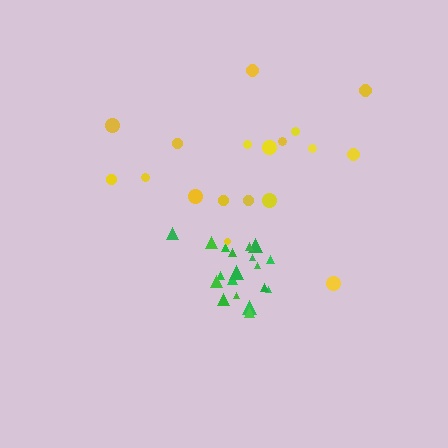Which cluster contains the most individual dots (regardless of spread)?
Green (19).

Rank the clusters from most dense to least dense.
green, yellow.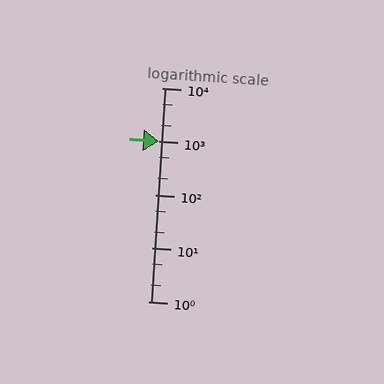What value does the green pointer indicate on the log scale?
The pointer indicates approximately 1000.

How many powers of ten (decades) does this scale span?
The scale spans 4 decades, from 1 to 10000.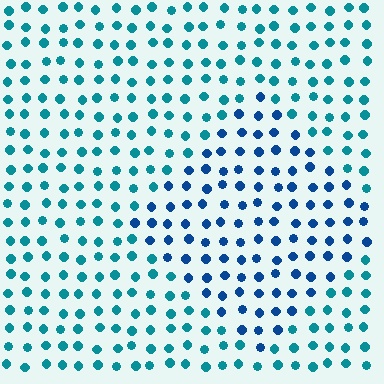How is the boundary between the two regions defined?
The boundary is defined purely by a slight shift in hue (about 31 degrees). Spacing, size, and orientation are identical on both sides.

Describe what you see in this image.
The image is filled with small teal elements in a uniform arrangement. A diamond-shaped region is visible where the elements are tinted to a slightly different hue, forming a subtle color boundary.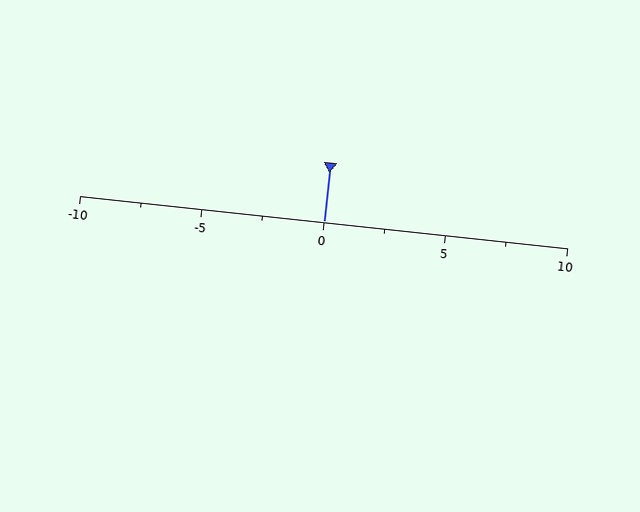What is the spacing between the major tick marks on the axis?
The major ticks are spaced 5 apart.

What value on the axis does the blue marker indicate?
The marker indicates approximately 0.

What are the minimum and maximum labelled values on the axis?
The axis runs from -10 to 10.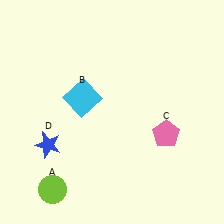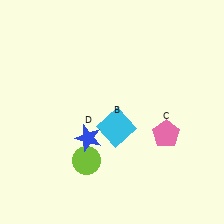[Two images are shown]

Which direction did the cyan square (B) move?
The cyan square (B) moved right.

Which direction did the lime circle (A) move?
The lime circle (A) moved right.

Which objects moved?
The objects that moved are: the lime circle (A), the cyan square (B), the blue star (D).